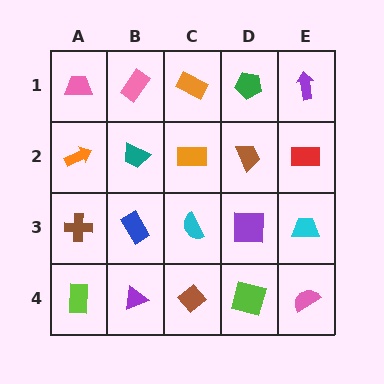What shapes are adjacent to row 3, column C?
An orange rectangle (row 2, column C), a brown diamond (row 4, column C), a blue rectangle (row 3, column B), a purple square (row 3, column D).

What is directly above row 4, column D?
A purple square.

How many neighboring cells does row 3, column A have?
3.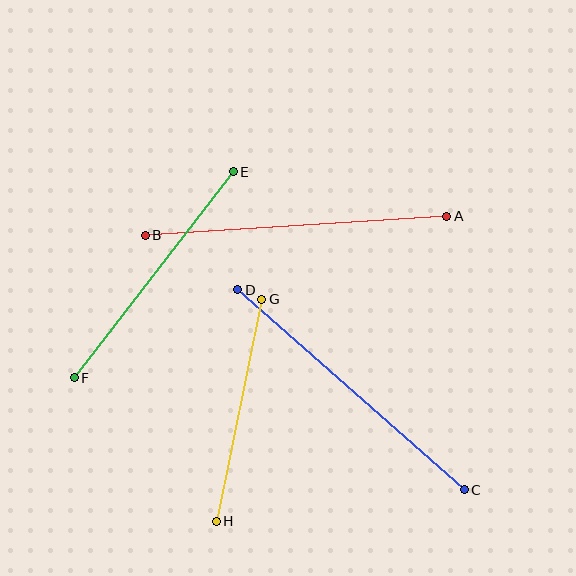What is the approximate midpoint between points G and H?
The midpoint is at approximately (239, 410) pixels.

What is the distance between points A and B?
The distance is approximately 302 pixels.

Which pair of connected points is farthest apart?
Points A and B are farthest apart.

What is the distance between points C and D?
The distance is approximately 302 pixels.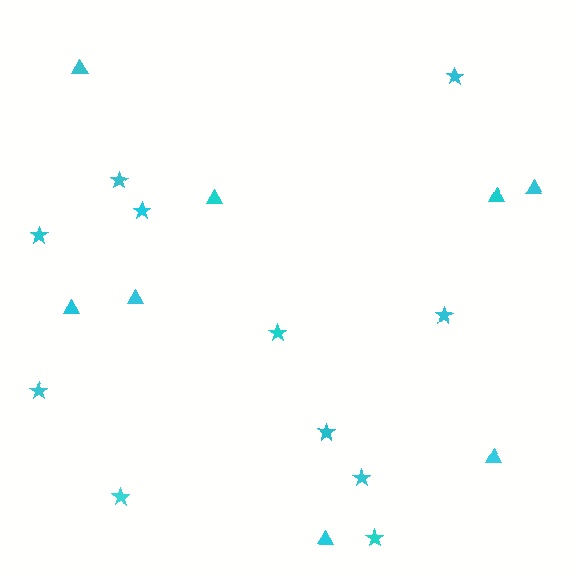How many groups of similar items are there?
There are 2 groups: one group of triangles (8) and one group of stars (11).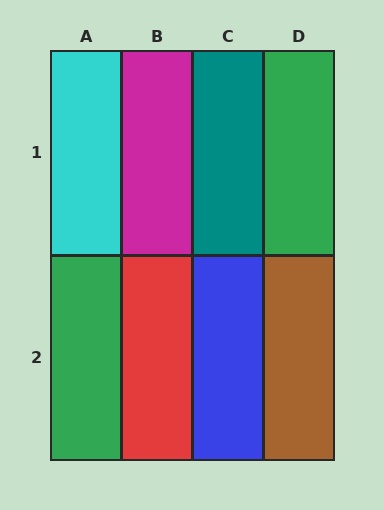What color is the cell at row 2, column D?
Brown.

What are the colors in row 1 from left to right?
Cyan, magenta, teal, green.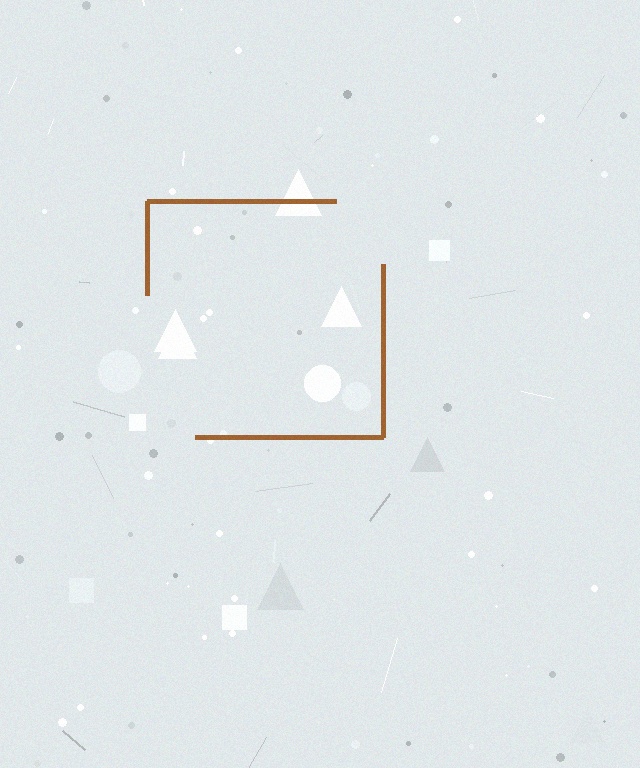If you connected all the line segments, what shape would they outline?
They would outline a square.